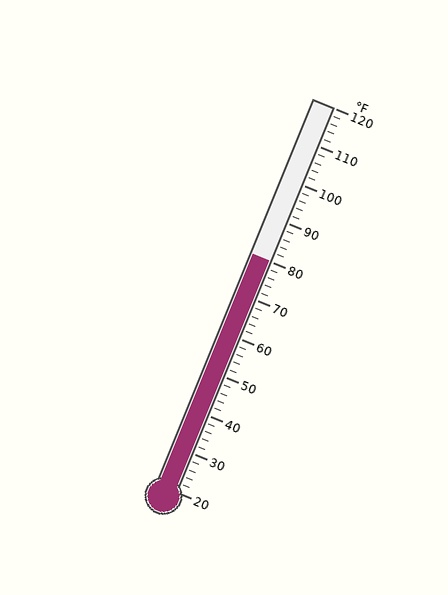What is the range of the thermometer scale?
The thermometer scale ranges from 20°F to 120°F.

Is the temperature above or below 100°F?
The temperature is below 100°F.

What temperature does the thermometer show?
The thermometer shows approximately 80°F.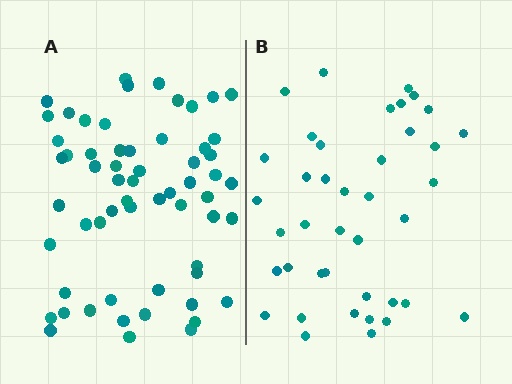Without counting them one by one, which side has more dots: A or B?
Region A (the left region) has more dots.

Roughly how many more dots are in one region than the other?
Region A has approximately 20 more dots than region B.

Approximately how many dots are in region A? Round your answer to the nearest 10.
About 60 dots.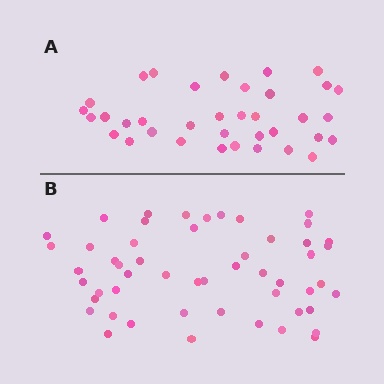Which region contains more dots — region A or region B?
Region B (the bottom region) has more dots.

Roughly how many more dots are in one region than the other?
Region B has approximately 15 more dots than region A.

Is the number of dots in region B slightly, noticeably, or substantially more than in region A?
Region B has noticeably more, but not dramatically so. The ratio is roughly 1.4 to 1.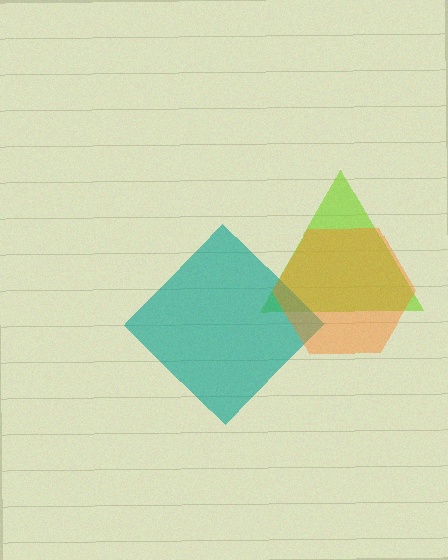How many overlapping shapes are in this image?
There are 3 overlapping shapes in the image.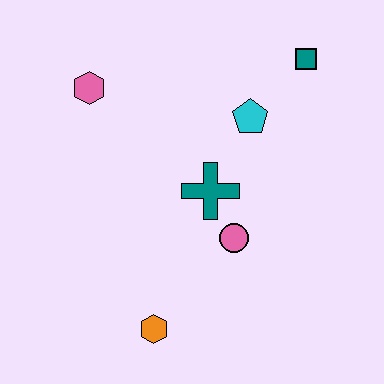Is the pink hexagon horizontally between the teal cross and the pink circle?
No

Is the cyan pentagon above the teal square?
No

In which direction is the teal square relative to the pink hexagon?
The teal square is to the right of the pink hexagon.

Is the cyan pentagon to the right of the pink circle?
Yes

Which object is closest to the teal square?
The cyan pentagon is closest to the teal square.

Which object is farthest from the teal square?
The orange hexagon is farthest from the teal square.